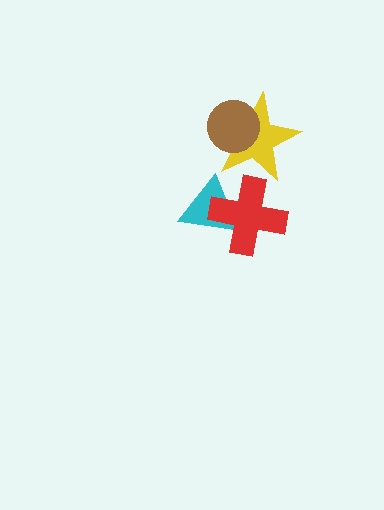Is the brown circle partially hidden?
No, no other shape covers it.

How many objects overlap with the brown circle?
1 object overlaps with the brown circle.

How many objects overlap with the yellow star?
2 objects overlap with the yellow star.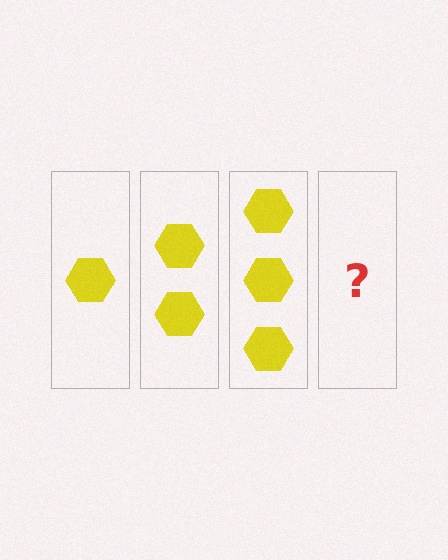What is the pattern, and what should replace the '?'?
The pattern is that each step adds one more hexagon. The '?' should be 4 hexagons.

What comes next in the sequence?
The next element should be 4 hexagons.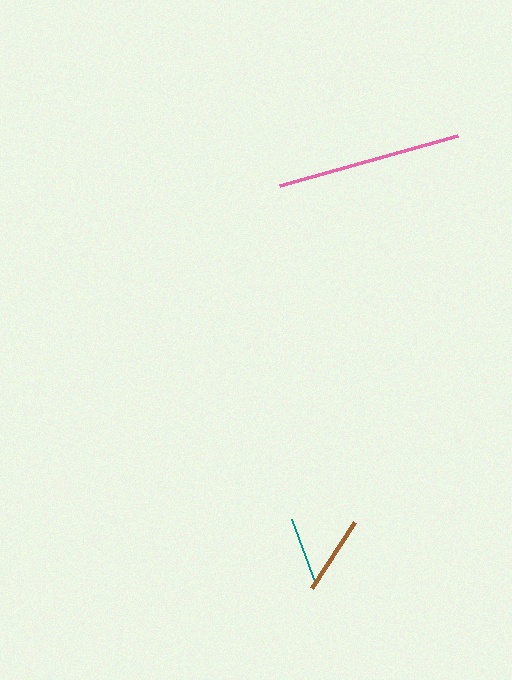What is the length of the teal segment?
The teal segment is approximately 69 pixels long.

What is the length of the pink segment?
The pink segment is approximately 185 pixels long.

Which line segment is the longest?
The pink line is the longest at approximately 185 pixels.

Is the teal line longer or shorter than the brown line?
The brown line is longer than the teal line.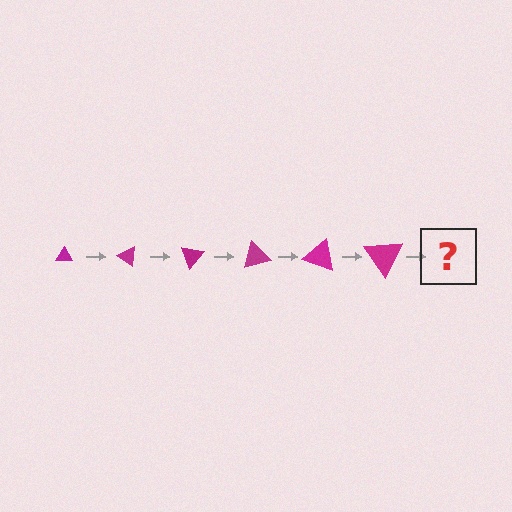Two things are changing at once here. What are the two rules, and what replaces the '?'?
The two rules are that the triangle grows larger each step and it rotates 35 degrees each step. The '?' should be a triangle, larger than the previous one and rotated 210 degrees from the start.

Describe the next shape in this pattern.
It should be a triangle, larger than the previous one and rotated 210 degrees from the start.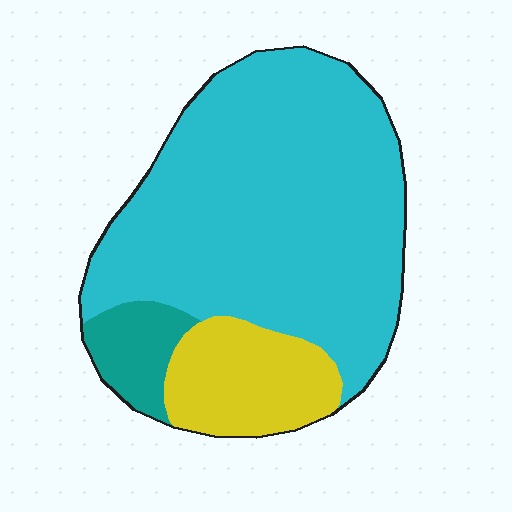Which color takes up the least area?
Teal, at roughly 10%.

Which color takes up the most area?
Cyan, at roughly 75%.